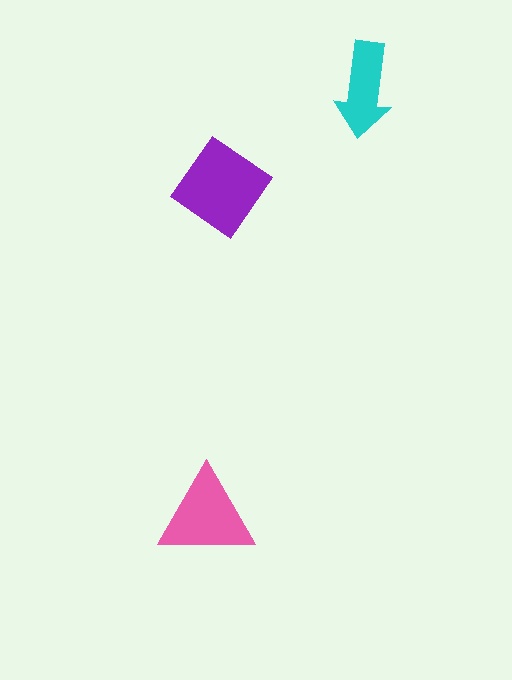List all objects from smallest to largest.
The cyan arrow, the pink triangle, the purple diamond.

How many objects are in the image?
There are 3 objects in the image.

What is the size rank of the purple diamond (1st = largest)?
1st.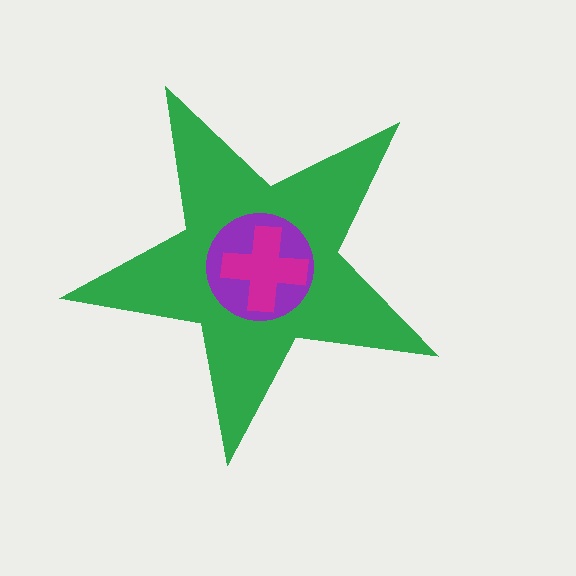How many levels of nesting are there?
3.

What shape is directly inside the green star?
The purple circle.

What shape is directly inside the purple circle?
The magenta cross.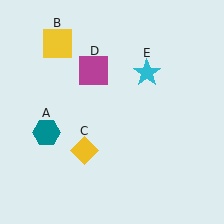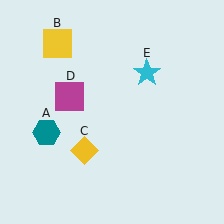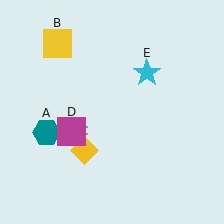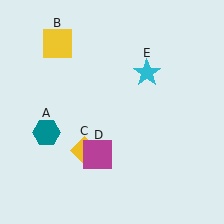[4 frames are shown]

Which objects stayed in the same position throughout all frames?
Teal hexagon (object A) and yellow square (object B) and yellow diamond (object C) and cyan star (object E) remained stationary.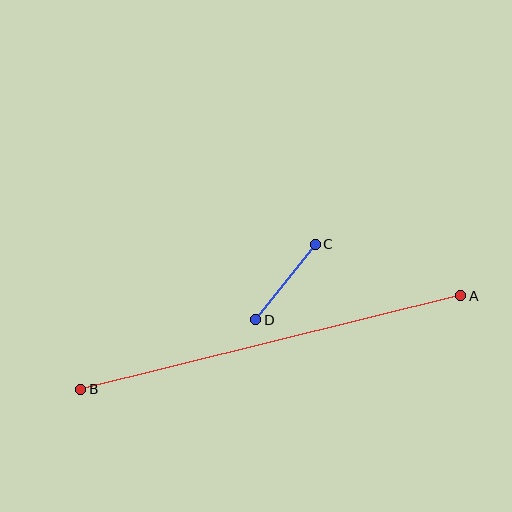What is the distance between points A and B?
The distance is approximately 391 pixels.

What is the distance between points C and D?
The distance is approximately 96 pixels.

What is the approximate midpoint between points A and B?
The midpoint is at approximately (271, 343) pixels.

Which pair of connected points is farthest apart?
Points A and B are farthest apart.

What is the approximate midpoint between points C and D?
The midpoint is at approximately (285, 282) pixels.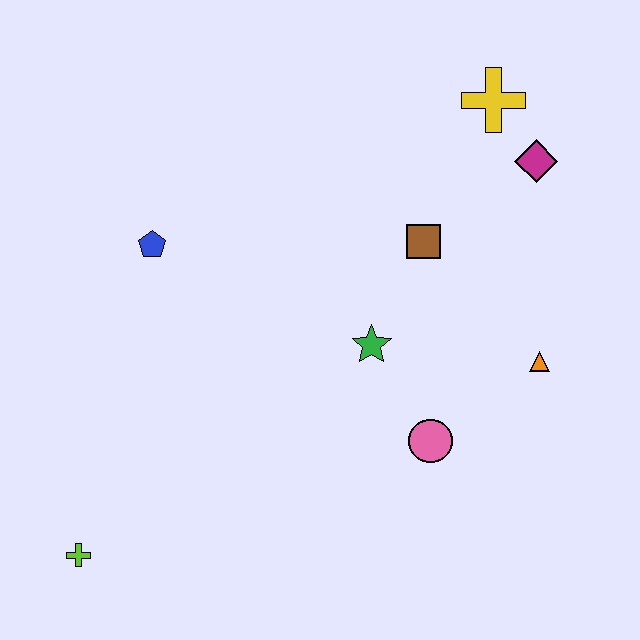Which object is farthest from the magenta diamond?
The lime cross is farthest from the magenta diamond.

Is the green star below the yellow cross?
Yes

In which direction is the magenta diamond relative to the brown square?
The magenta diamond is to the right of the brown square.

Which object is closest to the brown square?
The green star is closest to the brown square.